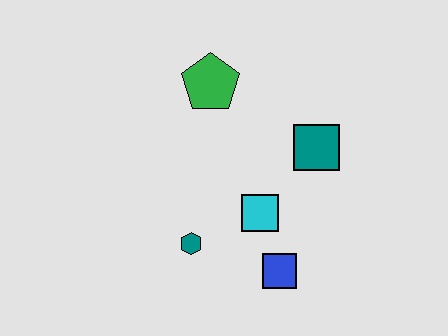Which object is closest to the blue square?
The cyan square is closest to the blue square.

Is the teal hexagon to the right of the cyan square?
No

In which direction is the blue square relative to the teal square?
The blue square is below the teal square.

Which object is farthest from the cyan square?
The green pentagon is farthest from the cyan square.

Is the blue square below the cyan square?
Yes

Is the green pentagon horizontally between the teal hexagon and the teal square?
Yes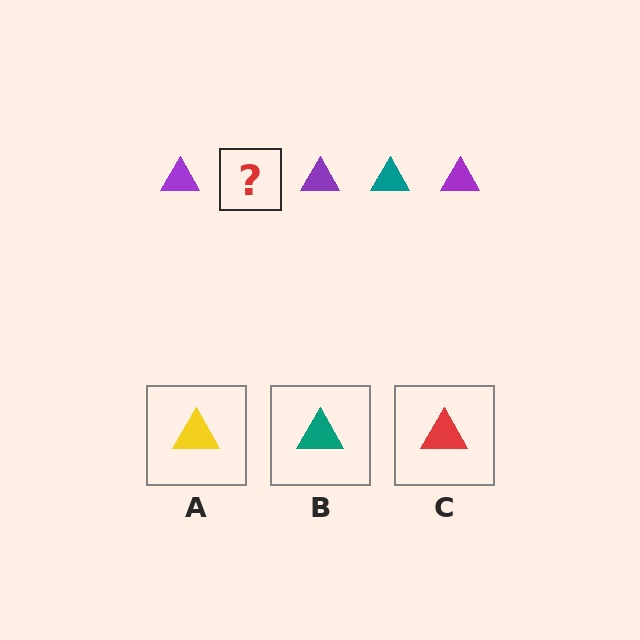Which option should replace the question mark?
Option B.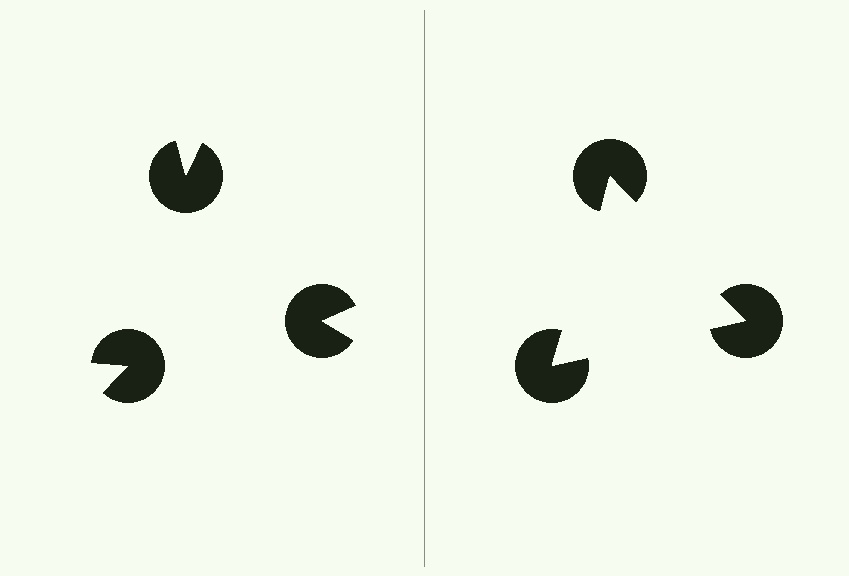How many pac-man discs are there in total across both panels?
6 — 3 on each side.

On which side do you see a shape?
An illusory triangle appears on the right side. On the left side the wedge cuts are rotated, so no coherent shape forms.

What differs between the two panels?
The pac-man discs are positioned identically on both sides; only the wedge orientations differ. On the right they align to a triangle; on the left they are misaligned.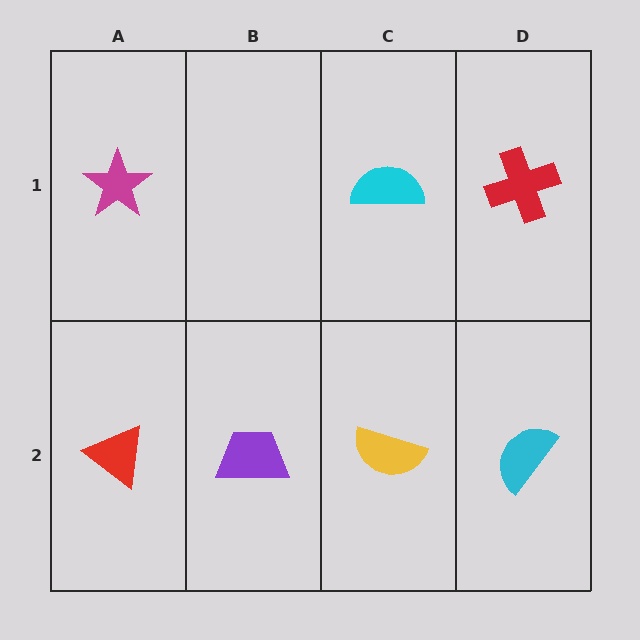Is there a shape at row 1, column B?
No, that cell is empty.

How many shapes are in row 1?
3 shapes.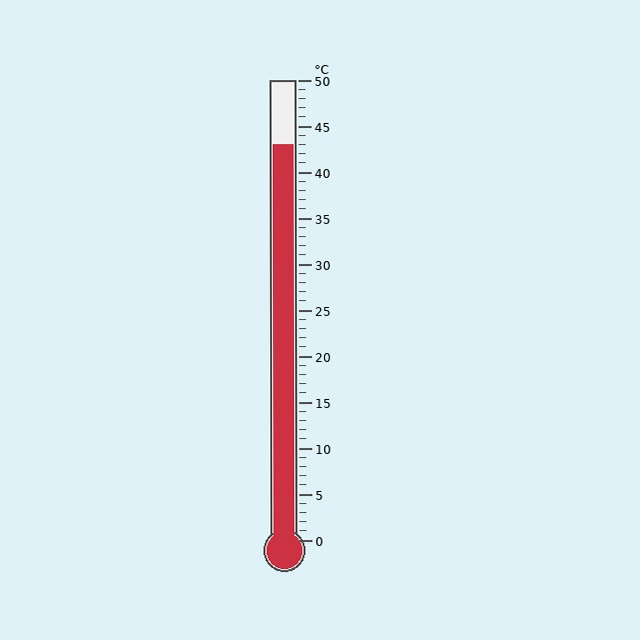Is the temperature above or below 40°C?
The temperature is above 40°C.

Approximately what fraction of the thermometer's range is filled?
The thermometer is filled to approximately 85% of its range.